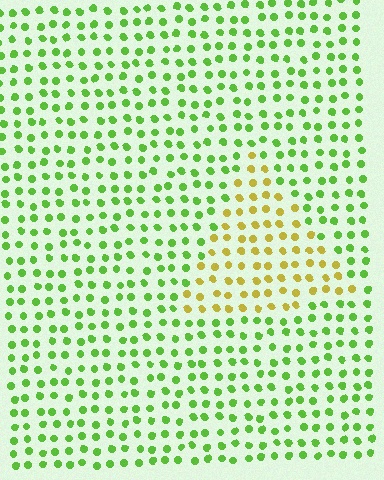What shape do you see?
I see a triangle.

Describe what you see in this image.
The image is filled with small lime elements in a uniform arrangement. A triangle-shaped region is visible where the elements are tinted to a slightly different hue, forming a subtle color boundary.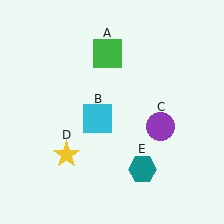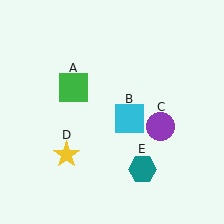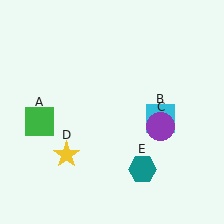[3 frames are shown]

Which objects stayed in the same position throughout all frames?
Purple circle (object C) and yellow star (object D) and teal hexagon (object E) remained stationary.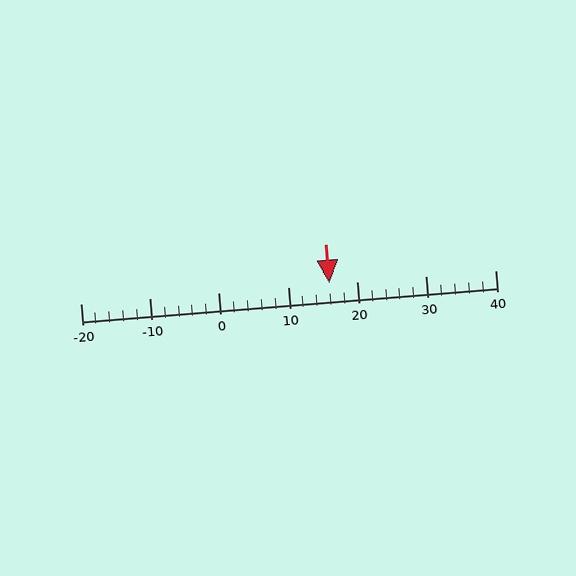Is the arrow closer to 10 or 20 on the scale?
The arrow is closer to 20.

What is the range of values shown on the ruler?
The ruler shows values from -20 to 40.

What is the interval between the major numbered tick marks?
The major tick marks are spaced 10 units apart.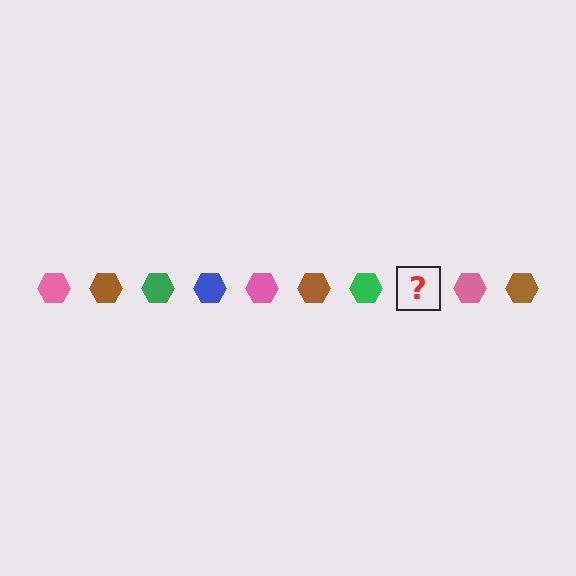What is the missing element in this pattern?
The missing element is a blue hexagon.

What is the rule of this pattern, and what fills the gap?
The rule is that the pattern cycles through pink, brown, green, blue hexagons. The gap should be filled with a blue hexagon.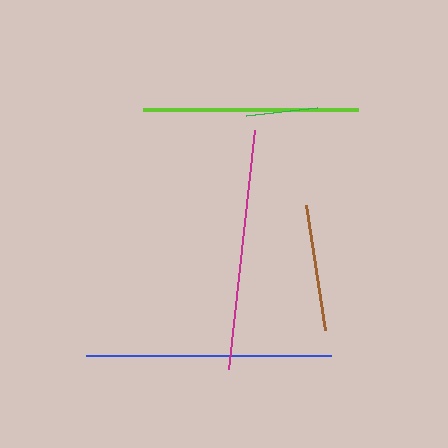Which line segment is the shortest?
The green line is the shortest at approximately 71 pixels.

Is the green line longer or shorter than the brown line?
The brown line is longer than the green line.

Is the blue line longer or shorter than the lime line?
The blue line is longer than the lime line.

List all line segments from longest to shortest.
From longest to shortest: blue, magenta, lime, brown, green.